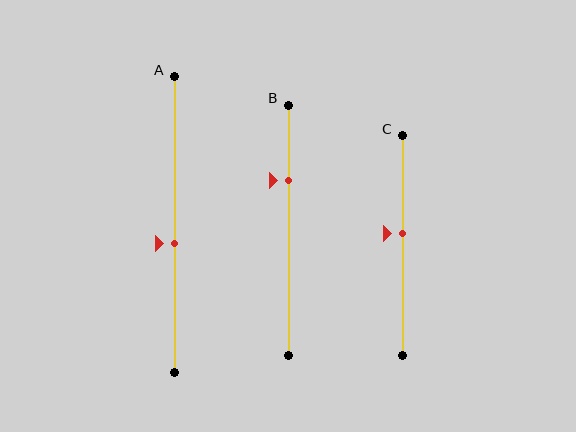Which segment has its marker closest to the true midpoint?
Segment C has its marker closest to the true midpoint.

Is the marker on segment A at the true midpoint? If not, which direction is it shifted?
No, the marker on segment A is shifted downward by about 6% of the segment length.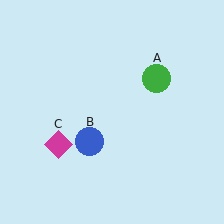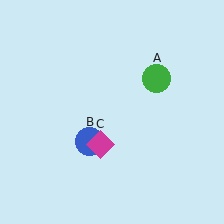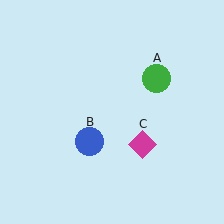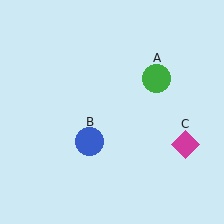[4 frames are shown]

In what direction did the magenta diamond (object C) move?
The magenta diamond (object C) moved right.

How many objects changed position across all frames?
1 object changed position: magenta diamond (object C).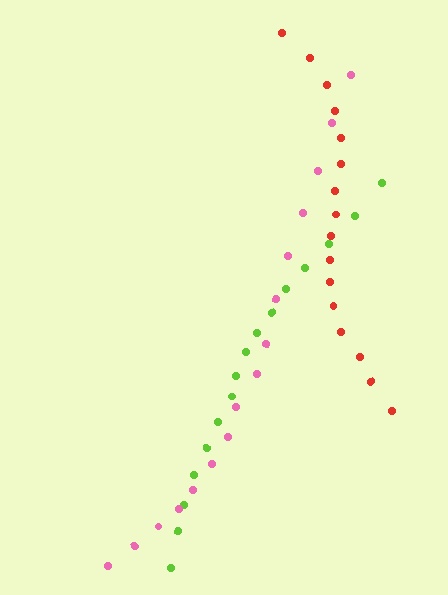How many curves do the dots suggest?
There are 3 distinct paths.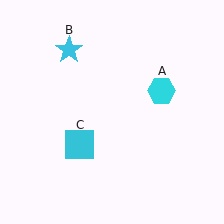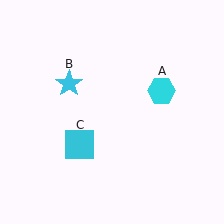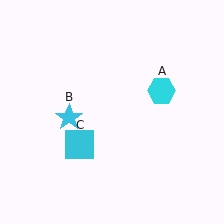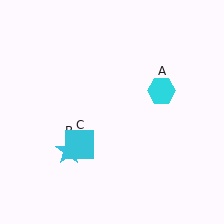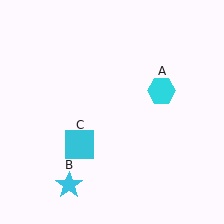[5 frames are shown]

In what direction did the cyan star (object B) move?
The cyan star (object B) moved down.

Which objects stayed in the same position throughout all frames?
Cyan hexagon (object A) and cyan square (object C) remained stationary.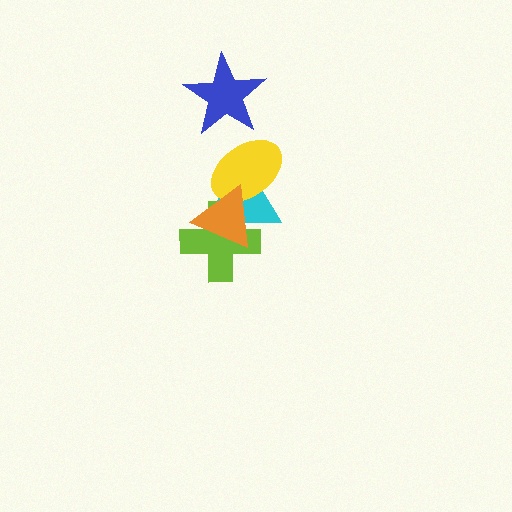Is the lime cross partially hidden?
Yes, it is partially covered by another shape.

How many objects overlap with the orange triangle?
3 objects overlap with the orange triangle.